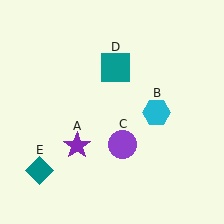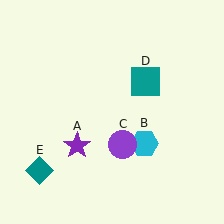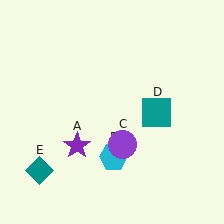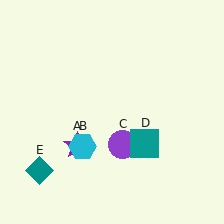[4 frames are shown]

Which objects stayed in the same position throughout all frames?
Purple star (object A) and purple circle (object C) and teal diamond (object E) remained stationary.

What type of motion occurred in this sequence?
The cyan hexagon (object B), teal square (object D) rotated clockwise around the center of the scene.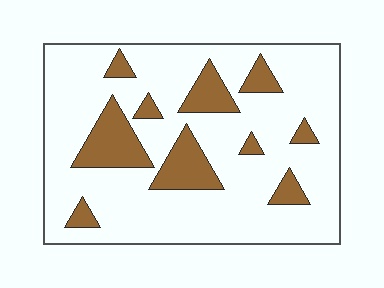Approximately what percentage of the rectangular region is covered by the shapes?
Approximately 20%.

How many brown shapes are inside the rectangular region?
10.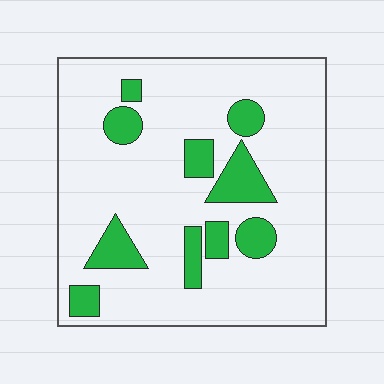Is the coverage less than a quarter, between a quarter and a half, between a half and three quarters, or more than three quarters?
Less than a quarter.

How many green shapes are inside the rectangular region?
10.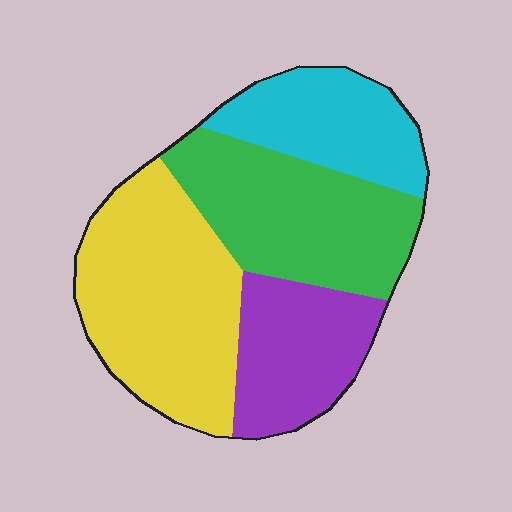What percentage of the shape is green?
Green covers around 30% of the shape.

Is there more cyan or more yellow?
Yellow.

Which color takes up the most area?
Yellow, at roughly 35%.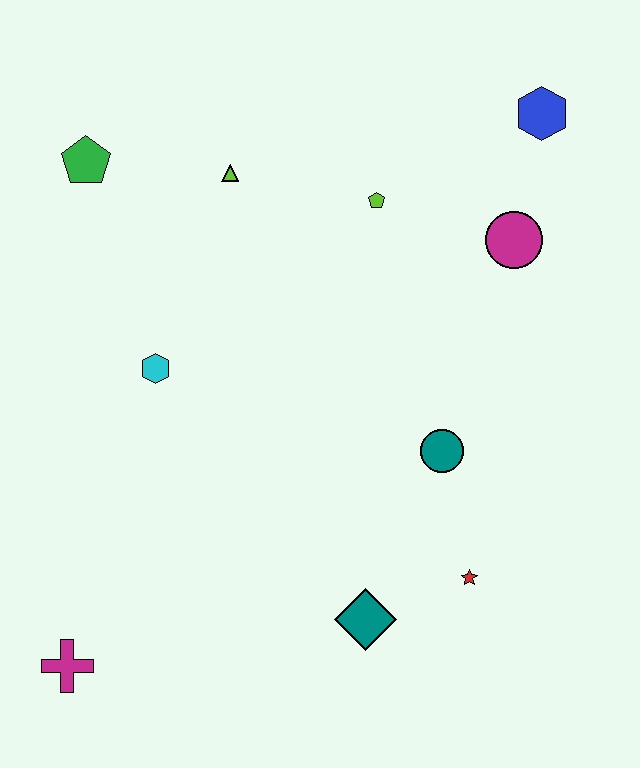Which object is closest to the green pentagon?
The lime triangle is closest to the green pentagon.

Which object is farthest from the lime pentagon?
The magenta cross is farthest from the lime pentagon.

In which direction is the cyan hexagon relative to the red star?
The cyan hexagon is to the left of the red star.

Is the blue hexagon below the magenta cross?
No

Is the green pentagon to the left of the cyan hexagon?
Yes